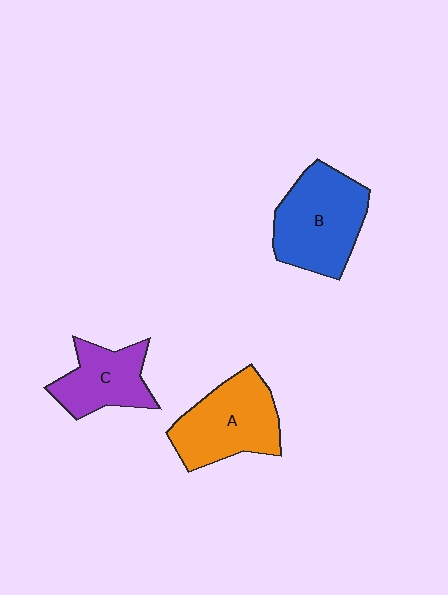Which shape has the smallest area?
Shape C (purple).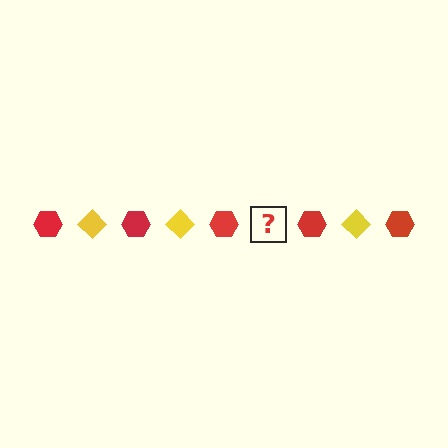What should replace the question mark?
The question mark should be replaced with a yellow diamond.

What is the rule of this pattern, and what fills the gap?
The rule is that the pattern alternates between red hexagon and yellow diamond. The gap should be filled with a yellow diamond.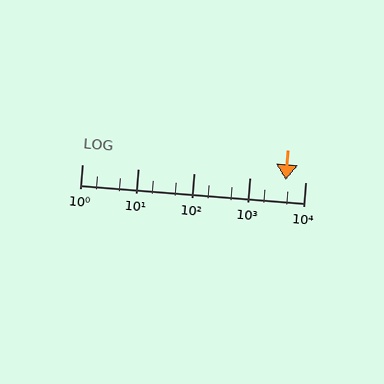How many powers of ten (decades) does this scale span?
The scale spans 4 decades, from 1 to 10000.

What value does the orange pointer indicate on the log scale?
The pointer indicates approximately 4400.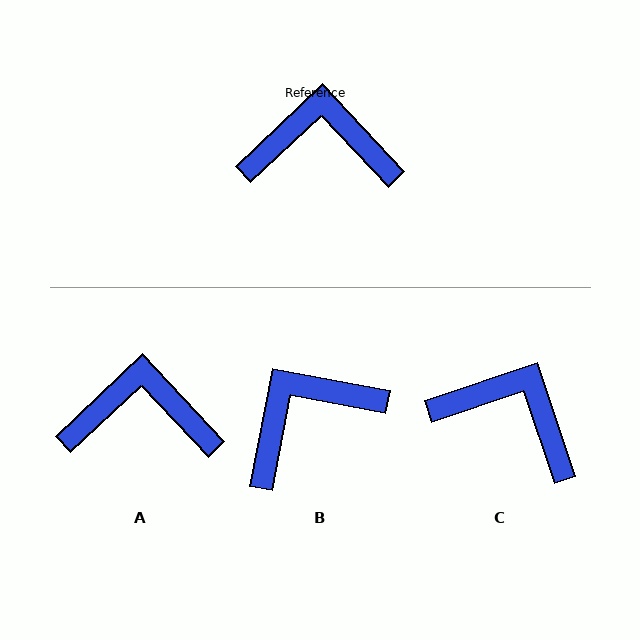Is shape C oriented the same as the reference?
No, it is off by about 25 degrees.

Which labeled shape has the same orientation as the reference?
A.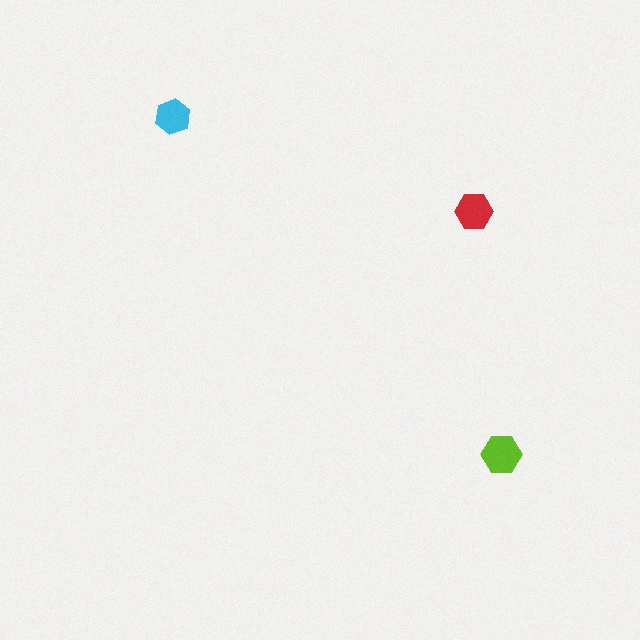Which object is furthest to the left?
The cyan hexagon is leftmost.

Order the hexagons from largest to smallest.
the lime one, the red one, the cyan one.